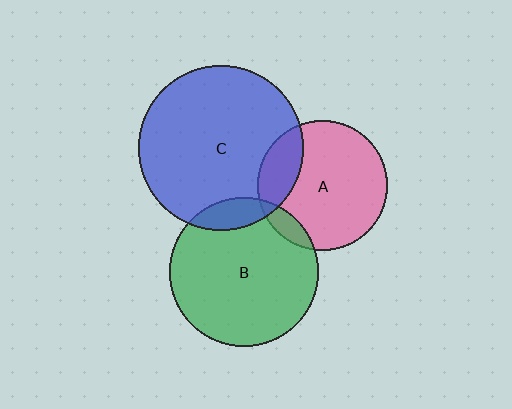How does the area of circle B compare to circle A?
Approximately 1.3 times.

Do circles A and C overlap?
Yes.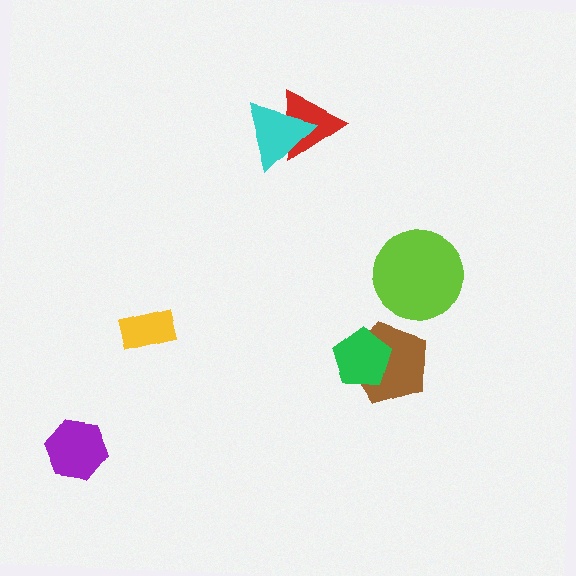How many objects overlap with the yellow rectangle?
0 objects overlap with the yellow rectangle.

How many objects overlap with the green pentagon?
1 object overlaps with the green pentagon.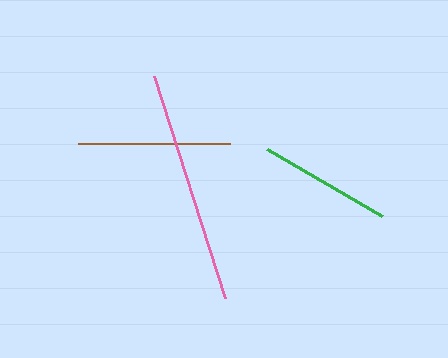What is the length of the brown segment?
The brown segment is approximately 151 pixels long.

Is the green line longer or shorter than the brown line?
The brown line is longer than the green line.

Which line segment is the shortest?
The green line is the shortest at approximately 133 pixels.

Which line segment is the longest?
The pink line is the longest at approximately 234 pixels.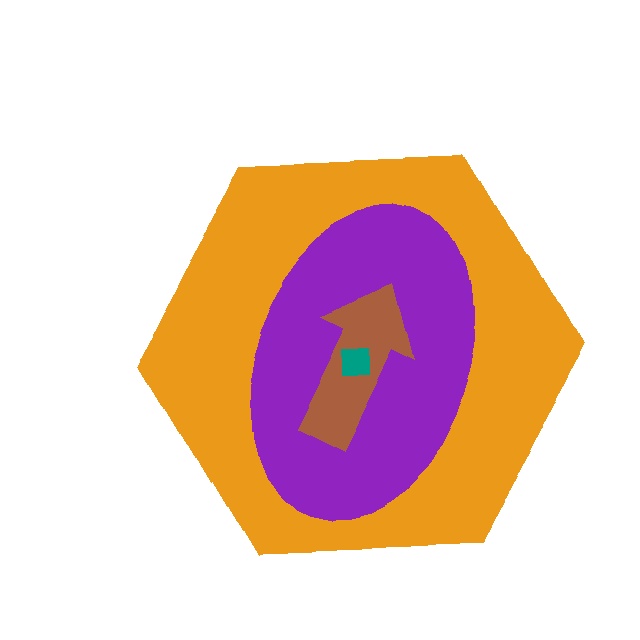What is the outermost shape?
The orange hexagon.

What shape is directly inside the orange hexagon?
The purple ellipse.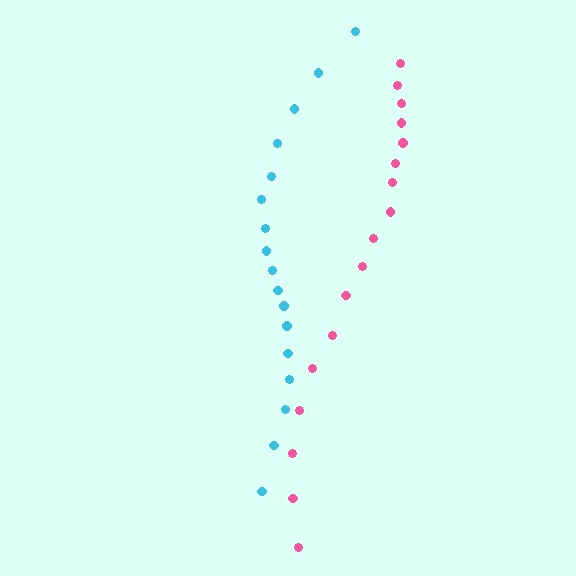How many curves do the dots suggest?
There are 2 distinct paths.